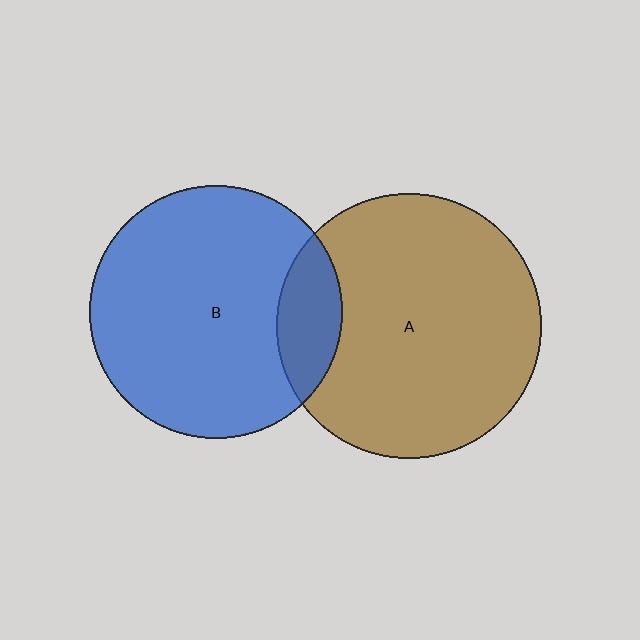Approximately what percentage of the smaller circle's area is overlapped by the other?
Approximately 15%.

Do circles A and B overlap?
Yes.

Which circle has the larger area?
Circle A (brown).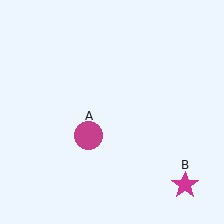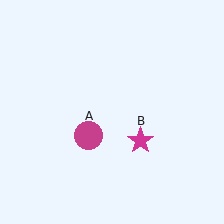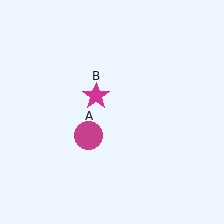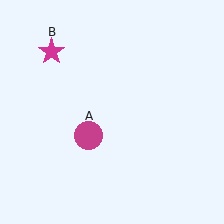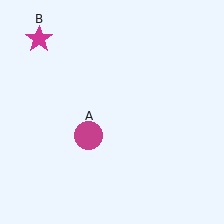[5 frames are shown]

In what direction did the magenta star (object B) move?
The magenta star (object B) moved up and to the left.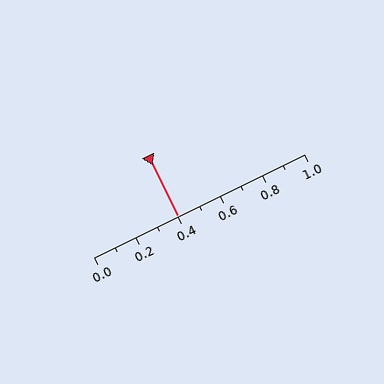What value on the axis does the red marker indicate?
The marker indicates approximately 0.4.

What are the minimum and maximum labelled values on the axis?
The axis runs from 0.0 to 1.0.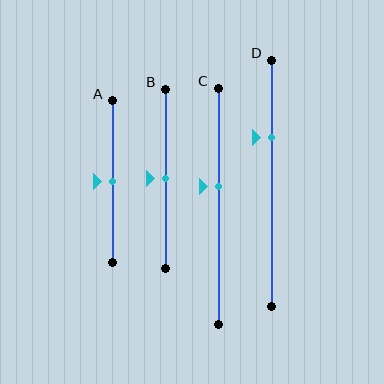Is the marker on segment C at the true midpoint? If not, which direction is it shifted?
No, the marker on segment C is shifted upward by about 8% of the segment length.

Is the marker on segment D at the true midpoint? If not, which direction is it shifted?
No, the marker on segment D is shifted upward by about 19% of the segment length.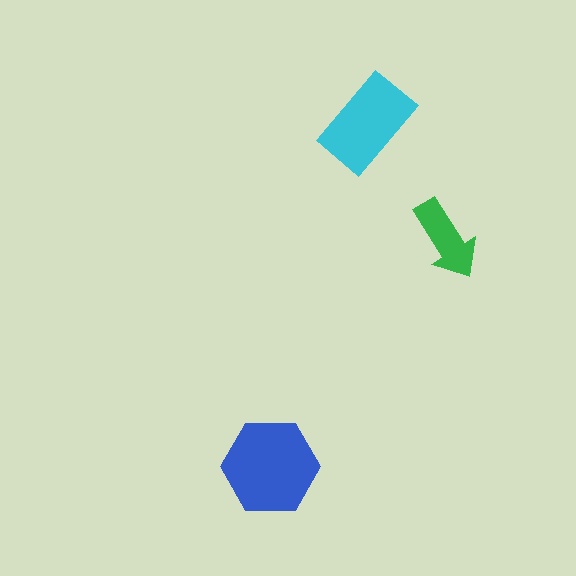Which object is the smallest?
The green arrow.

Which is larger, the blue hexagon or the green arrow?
The blue hexagon.